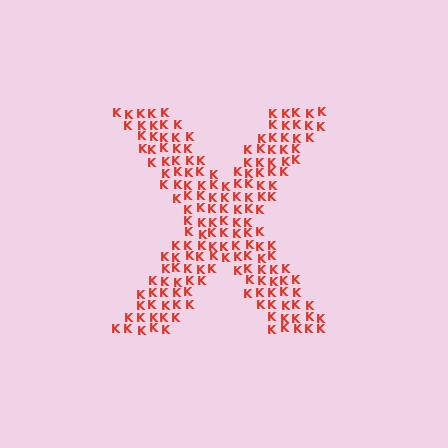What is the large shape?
The large shape is the letter X.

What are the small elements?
The small elements are letter K's.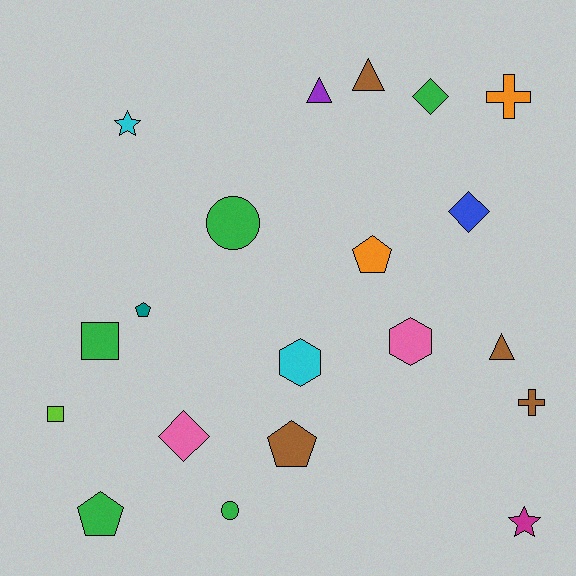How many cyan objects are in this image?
There are 2 cyan objects.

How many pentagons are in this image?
There are 4 pentagons.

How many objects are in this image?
There are 20 objects.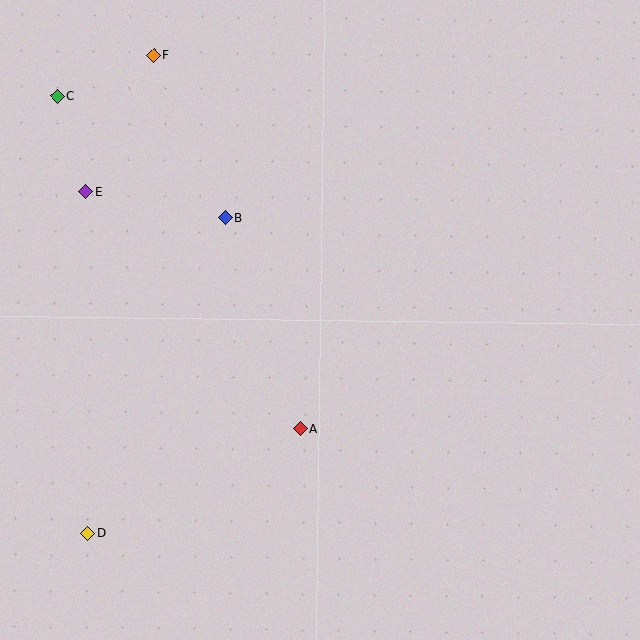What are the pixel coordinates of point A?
Point A is at (300, 429).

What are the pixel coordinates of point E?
Point E is at (85, 192).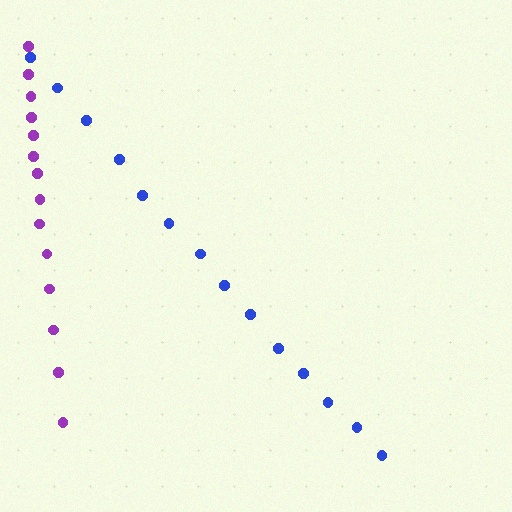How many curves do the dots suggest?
There are 2 distinct paths.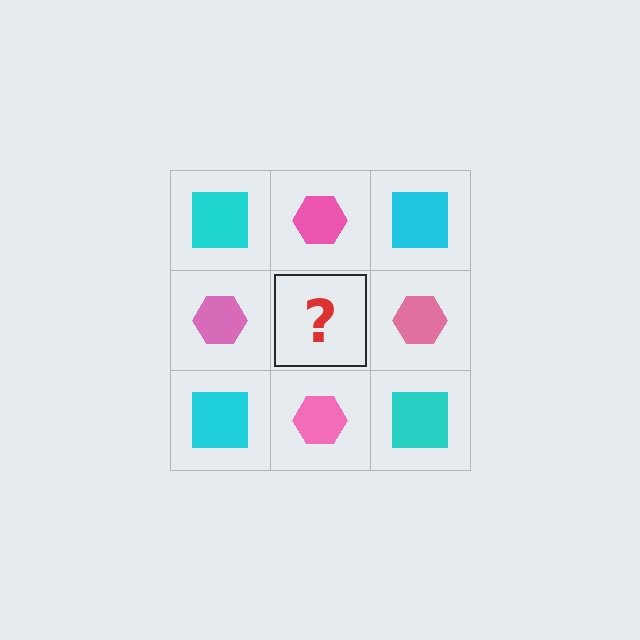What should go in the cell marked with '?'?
The missing cell should contain a cyan square.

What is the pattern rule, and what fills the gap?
The rule is that it alternates cyan square and pink hexagon in a checkerboard pattern. The gap should be filled with a cyan square.